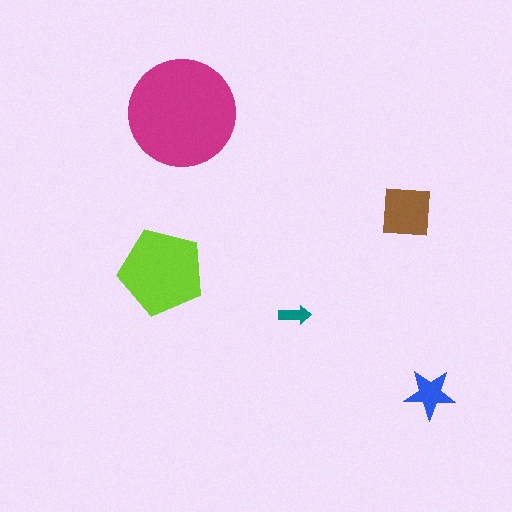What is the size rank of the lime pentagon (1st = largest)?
2nd.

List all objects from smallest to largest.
The teal arrow, the blue star, the brown square, the lime pentagon, the magenta circle.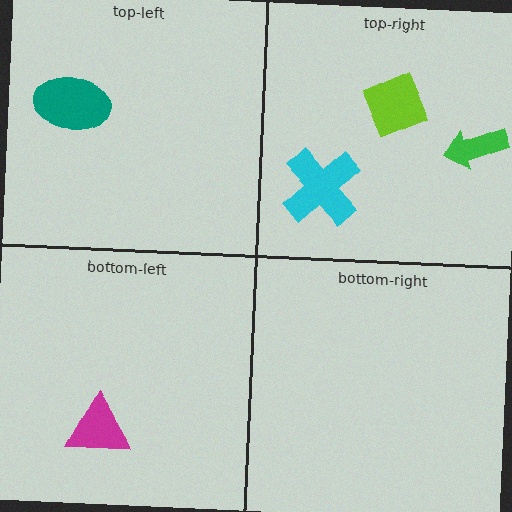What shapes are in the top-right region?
The cyan cross, the green arrow, the lime diamond.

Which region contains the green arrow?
The top-right region.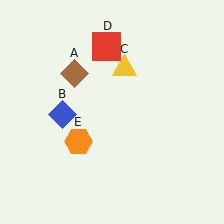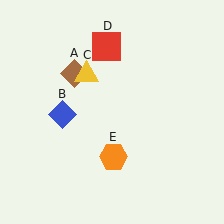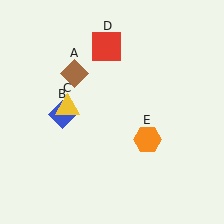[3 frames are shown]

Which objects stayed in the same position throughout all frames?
Brown diamond (object A) and blue diamond (object B) and red square (object D) remained stationary.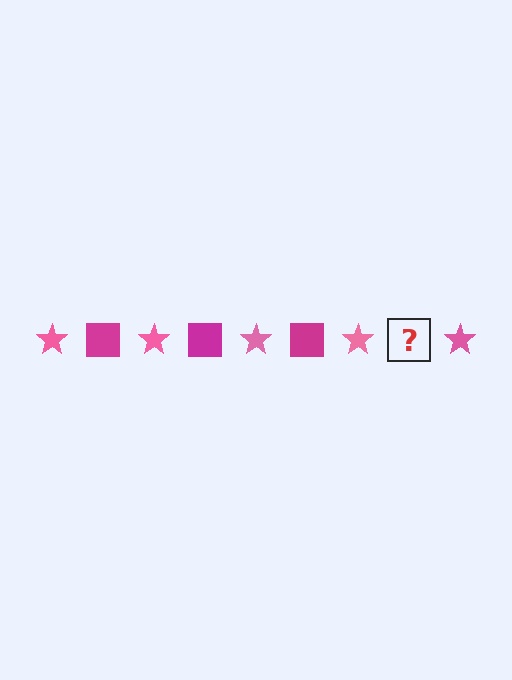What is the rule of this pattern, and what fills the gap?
The rule is that the pattern alternates between pink star and magenta square. The gap should be filled with a magenta square.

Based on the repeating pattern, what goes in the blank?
The blank should be a magenta square.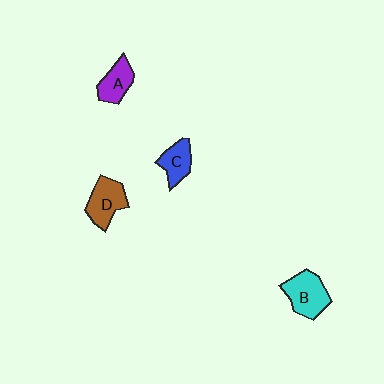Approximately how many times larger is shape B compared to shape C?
Approximately 1.4 times.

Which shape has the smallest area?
Shape C (blue).